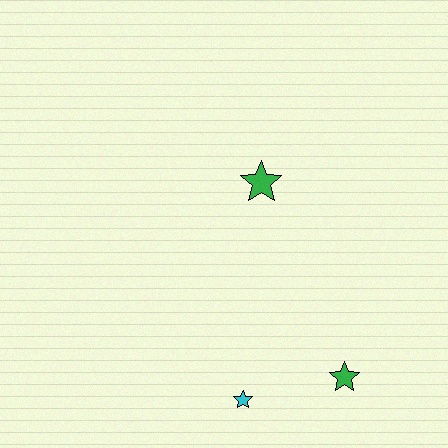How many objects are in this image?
There are 3 objects.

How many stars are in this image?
There are 3 stars.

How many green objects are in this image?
There are 2 green objects.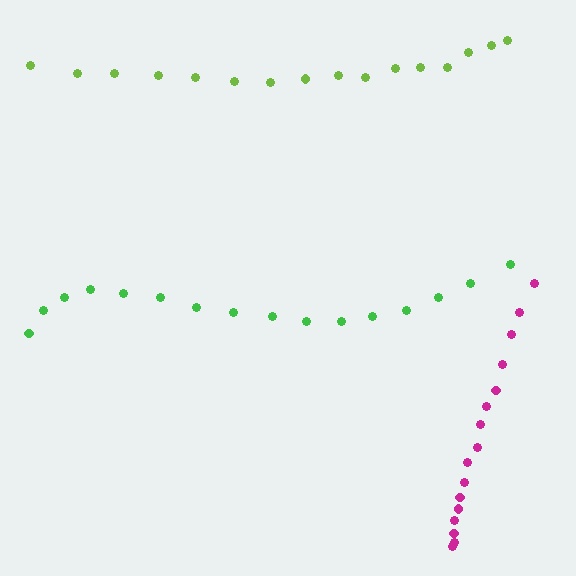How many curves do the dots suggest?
There are 3 distinct paths.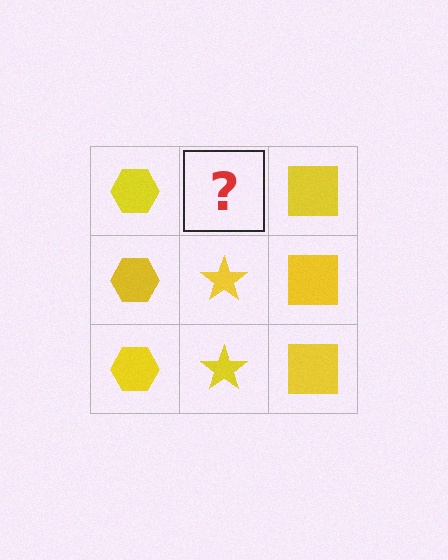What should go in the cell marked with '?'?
The missing cell should contain a yellow star.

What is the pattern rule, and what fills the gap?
The rule is that each column has a consistent shape. The gap should be filled with a yellow star.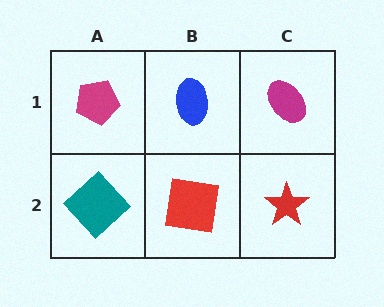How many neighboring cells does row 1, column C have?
2.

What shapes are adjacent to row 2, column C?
A magenta ellipse (row 1, column C), a red square (row 2, column B).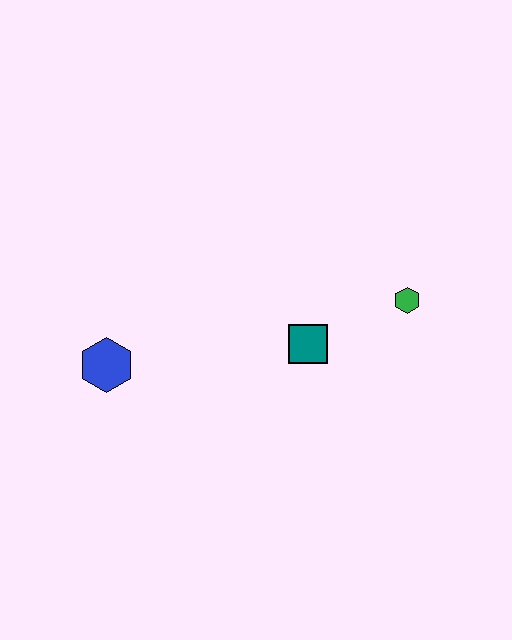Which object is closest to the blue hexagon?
The teal square is closest to the blue hexagon.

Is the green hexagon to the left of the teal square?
No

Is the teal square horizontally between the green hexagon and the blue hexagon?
Yes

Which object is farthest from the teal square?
The blue hexagon is farthest from the teal square.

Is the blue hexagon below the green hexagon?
Yes